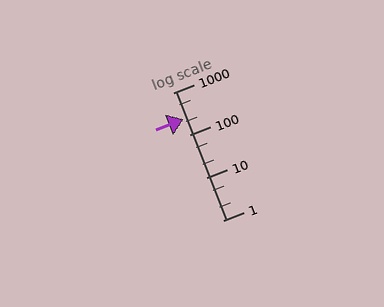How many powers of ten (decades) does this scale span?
The scale spans 3 decades, from 1 to 1000.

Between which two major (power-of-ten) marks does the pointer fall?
The pointer is between 100 and 1000.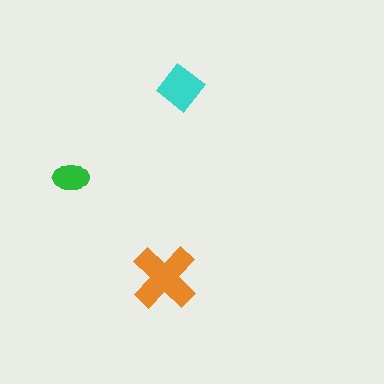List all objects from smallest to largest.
The green ellipse, the cyan diamond, the orange cross.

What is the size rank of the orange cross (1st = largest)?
1st.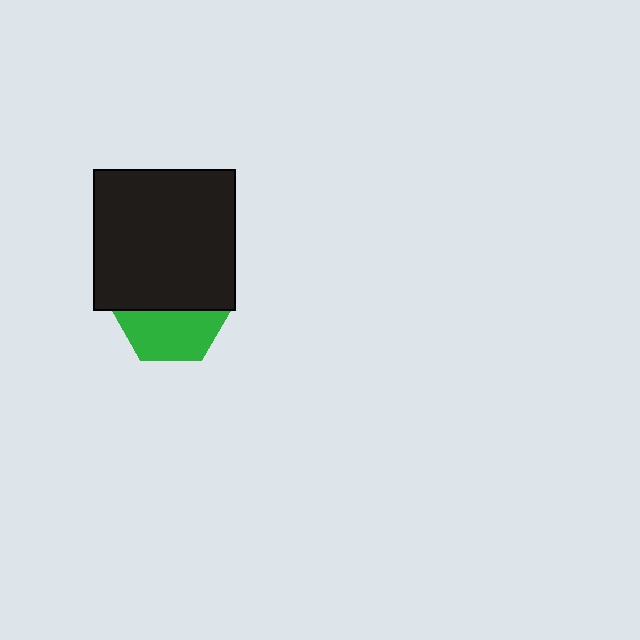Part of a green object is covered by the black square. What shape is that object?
It is a hexagon.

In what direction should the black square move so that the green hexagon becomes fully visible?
The black square should move up. That is the shortest direction to clear the overlap and leave the green hexagon fully visible.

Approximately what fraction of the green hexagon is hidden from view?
Roughly 55% of the green hexagon is hidden behind the black square.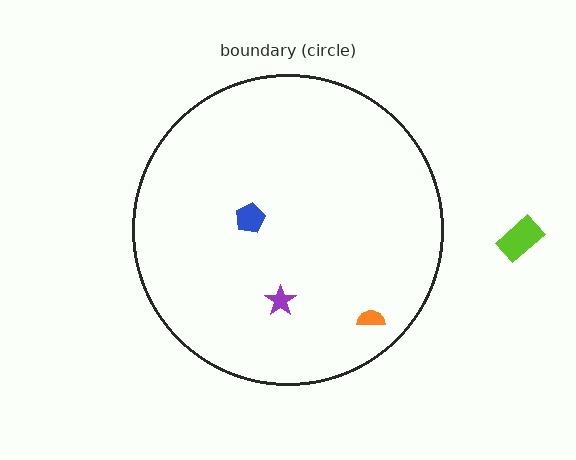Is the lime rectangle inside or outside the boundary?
Outside.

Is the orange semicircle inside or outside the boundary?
Inside.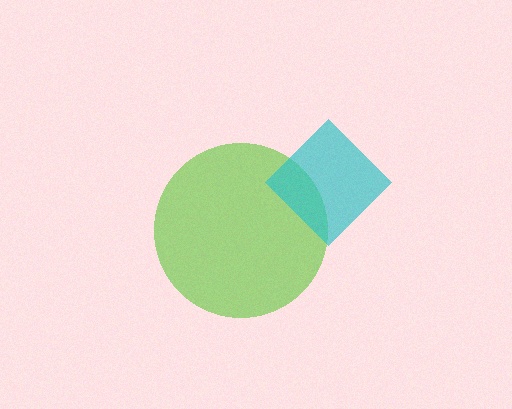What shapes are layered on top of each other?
The layered shapes are: a lime circle, a cyan diamond.